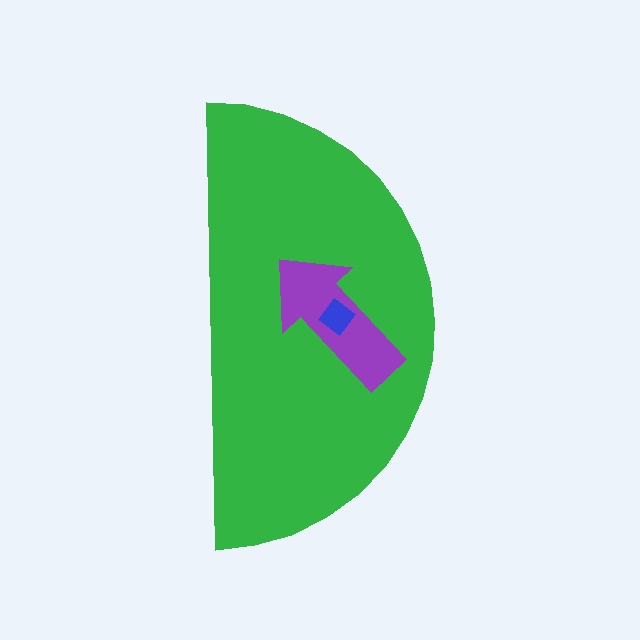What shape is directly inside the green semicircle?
The purple arrow.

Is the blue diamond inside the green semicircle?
Yes.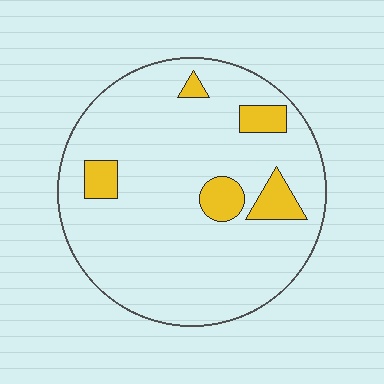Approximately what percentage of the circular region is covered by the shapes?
Approximately 10%.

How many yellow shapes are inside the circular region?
5.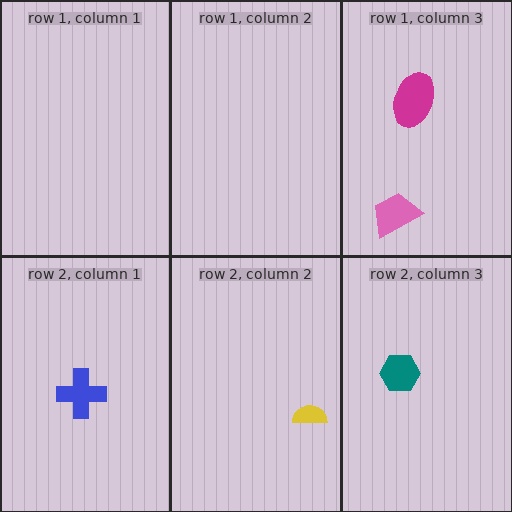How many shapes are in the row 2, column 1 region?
1.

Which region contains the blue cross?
The row 2, column 1 region.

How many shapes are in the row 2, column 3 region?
1.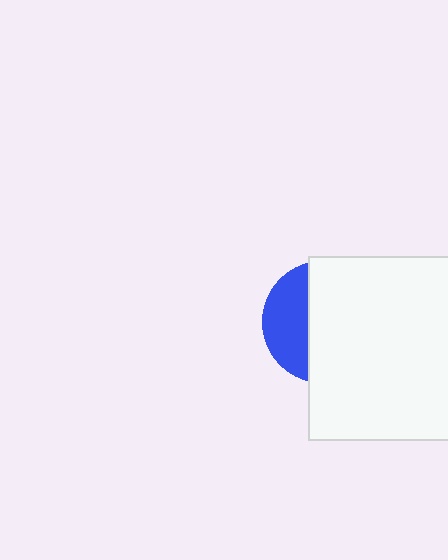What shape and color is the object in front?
The object in front is a white square.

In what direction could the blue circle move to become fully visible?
The blue circle could move left. That would shift it out from behind the white square entirely.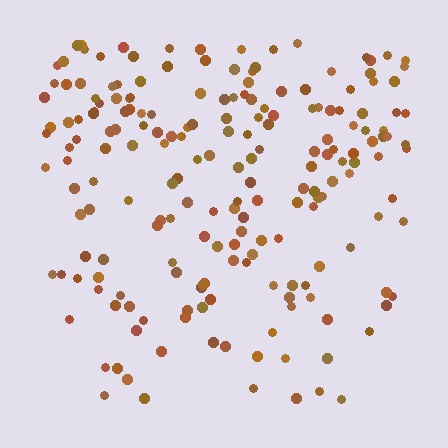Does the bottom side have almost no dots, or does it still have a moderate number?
Still a moderate number, just noticeably fewer than the top.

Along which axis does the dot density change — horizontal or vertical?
Vertical.